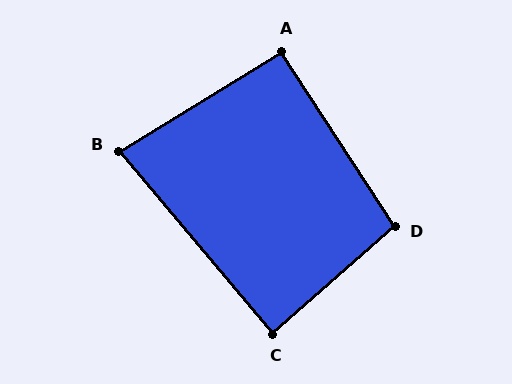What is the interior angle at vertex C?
Approximately 89 degrees (approximately right).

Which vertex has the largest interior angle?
D, at approximately 99 degrees.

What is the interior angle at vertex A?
Approximately 91 degrees (approximately right).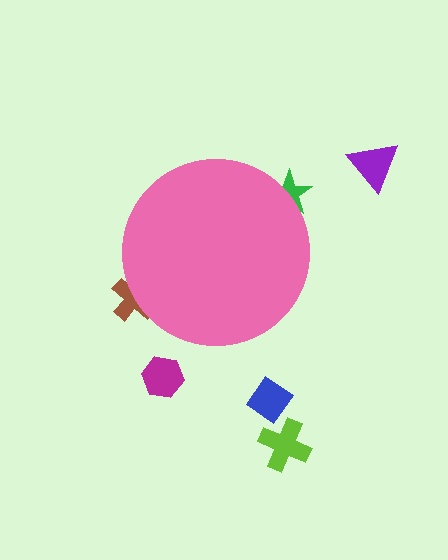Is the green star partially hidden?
Yes, the green star is partially hidden behind the pink circle.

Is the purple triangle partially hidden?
No, the purple triangle is fully visible.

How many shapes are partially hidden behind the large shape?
2 shapes are partially hidden.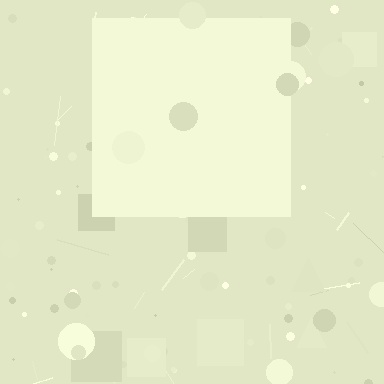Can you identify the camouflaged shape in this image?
The camouflaged shape is a square.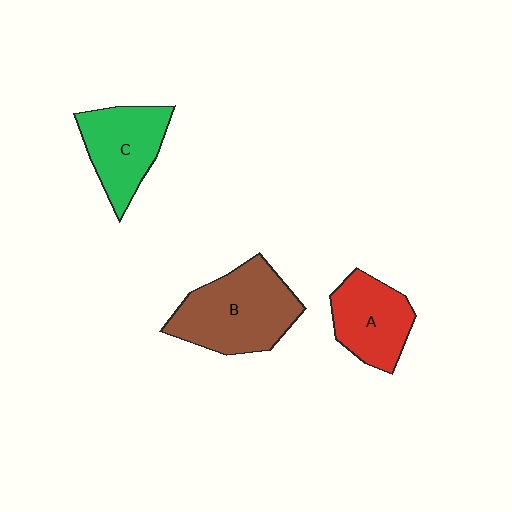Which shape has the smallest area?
Shape A (red).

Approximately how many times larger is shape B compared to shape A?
Approximately 1.5 times.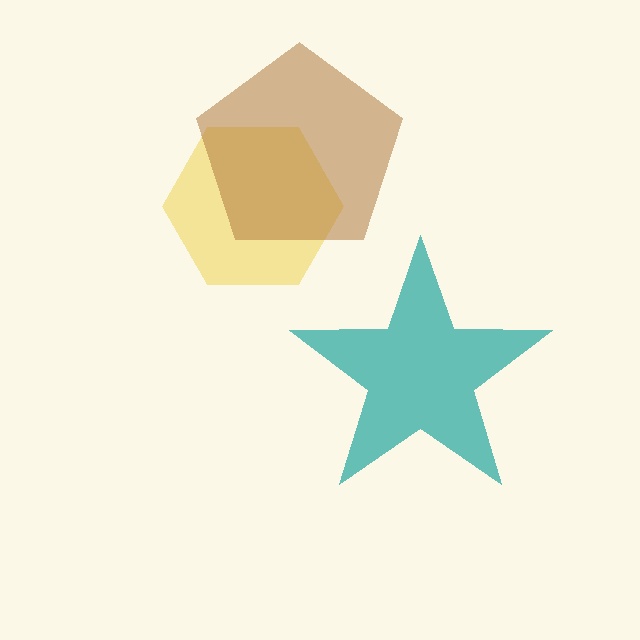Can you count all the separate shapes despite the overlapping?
Yes, there are 3 separate shapes.